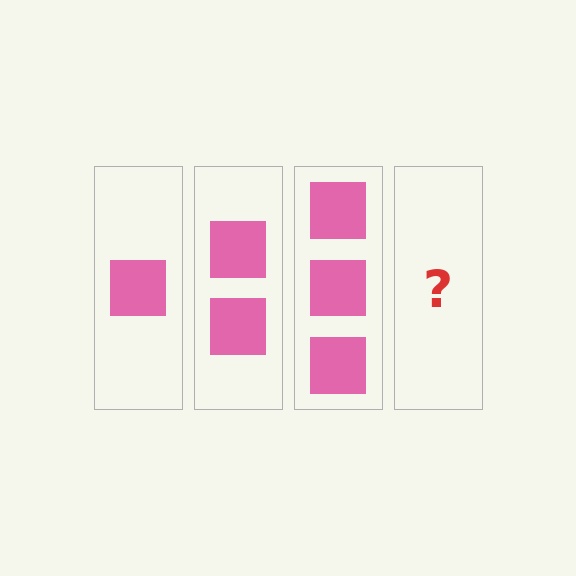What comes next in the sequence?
The next element should be 4 squares.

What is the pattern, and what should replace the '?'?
The pattern is that each step adds one more square. The '?' should be 4 squares.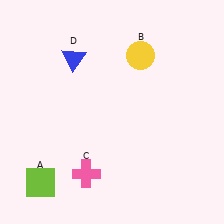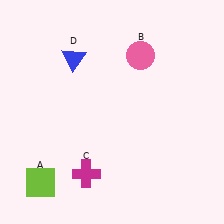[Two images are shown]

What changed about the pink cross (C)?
In Image 1, C is pink. In Image 2, it changed to magenta.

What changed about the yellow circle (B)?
In Image 1, B is yellow. In Image 2, it changed to pink.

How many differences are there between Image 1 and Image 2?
There are 2 differences between the two images.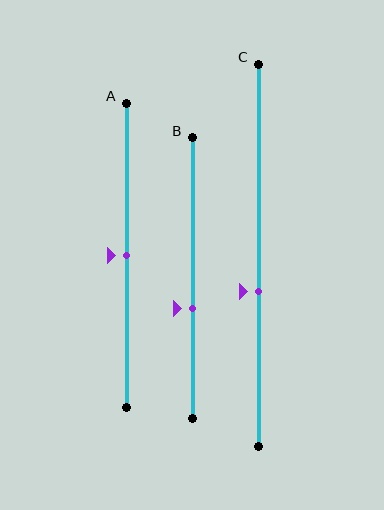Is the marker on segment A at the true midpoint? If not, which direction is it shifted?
Yes, the marker on segment A is at the true midpoint.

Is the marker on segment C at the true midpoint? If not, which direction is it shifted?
No, the marker on segment C is shifted downward by about 10% of the segment length.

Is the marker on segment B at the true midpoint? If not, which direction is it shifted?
No, the marker on segment B is shifted downward by about 11% of the segment length.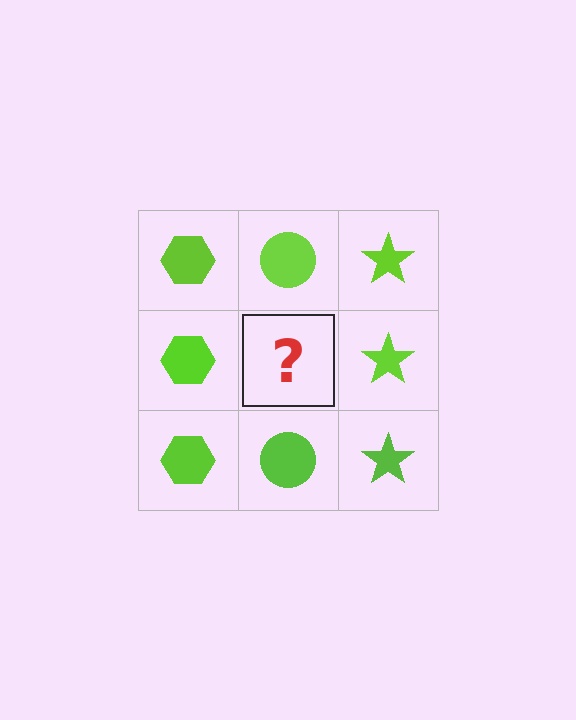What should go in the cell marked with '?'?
The missing cell should contain a lime circle.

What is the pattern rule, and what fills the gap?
The rule is that each column has a consistent shape. The gap should be filled with a lime circle.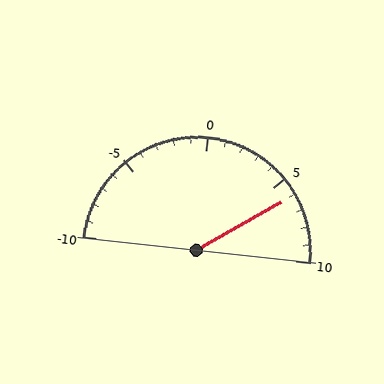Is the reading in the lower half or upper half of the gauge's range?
The reading is in the upper half of the range (-10 to 10).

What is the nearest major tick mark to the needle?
The nearest major tick mark is 5.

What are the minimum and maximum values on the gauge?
The gauge ranges from -10 to 10.